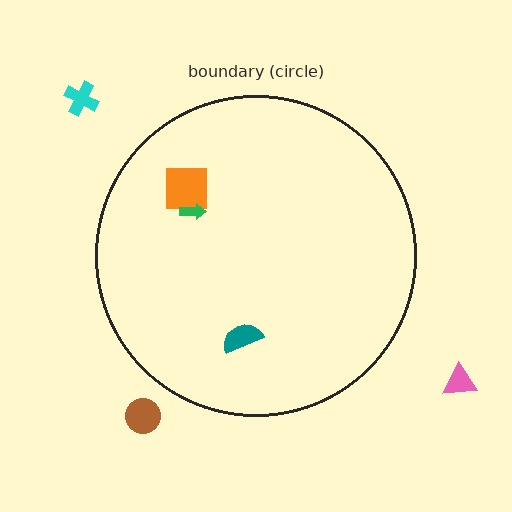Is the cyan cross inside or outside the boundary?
Outside.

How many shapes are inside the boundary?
3 inside, 3 outside.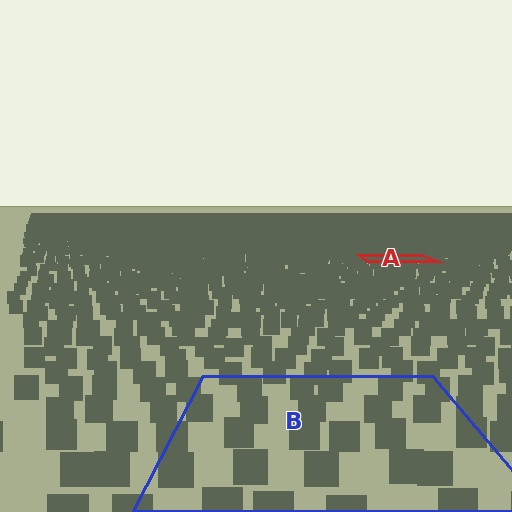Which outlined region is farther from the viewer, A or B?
Region A is farther from the viewer — the texture elements inside it appear smaller and more densely packed.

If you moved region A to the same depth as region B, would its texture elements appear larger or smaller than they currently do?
They would appear larger. At a closer depth, the same texture elements are projected at a bigger on-screen size.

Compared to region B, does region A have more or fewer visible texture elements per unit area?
Region A has more texture elements per unit area — they are packed more densely because it is farther away.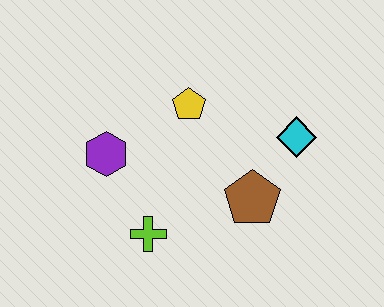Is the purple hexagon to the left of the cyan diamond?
Yes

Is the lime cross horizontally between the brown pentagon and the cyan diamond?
No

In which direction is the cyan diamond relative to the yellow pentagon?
The cyan diamond is to the right of the yellow pentagon.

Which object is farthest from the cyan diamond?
The purple hexagon is farthest from the cyan diamond.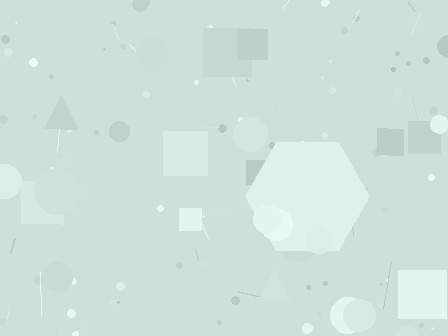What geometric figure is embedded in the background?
A hexagon is embedded in the background.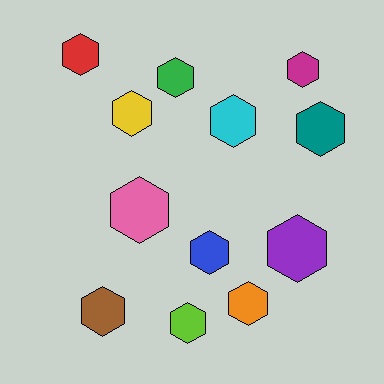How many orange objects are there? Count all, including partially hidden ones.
There is 1 orange object.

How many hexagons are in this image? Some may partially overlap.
There are 12 hexagons.